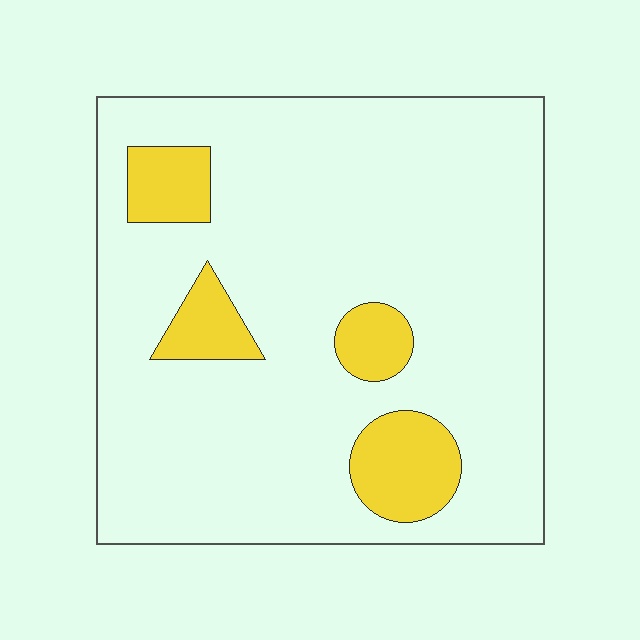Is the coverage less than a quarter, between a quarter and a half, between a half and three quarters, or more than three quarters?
Less than a quarter.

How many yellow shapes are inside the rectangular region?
4.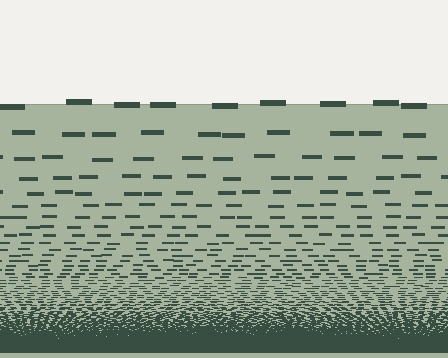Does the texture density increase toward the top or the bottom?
Density increases toward the bottom.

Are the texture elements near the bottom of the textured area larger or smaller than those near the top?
Smaller. The gradient is inverted — elements near the bottom are smaller and denser.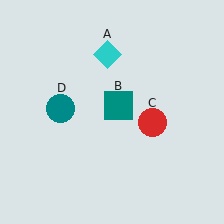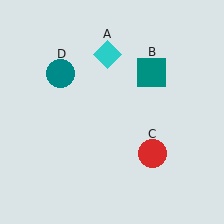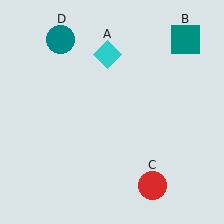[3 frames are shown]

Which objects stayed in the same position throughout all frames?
Cyan diamond (object A) remained stationary.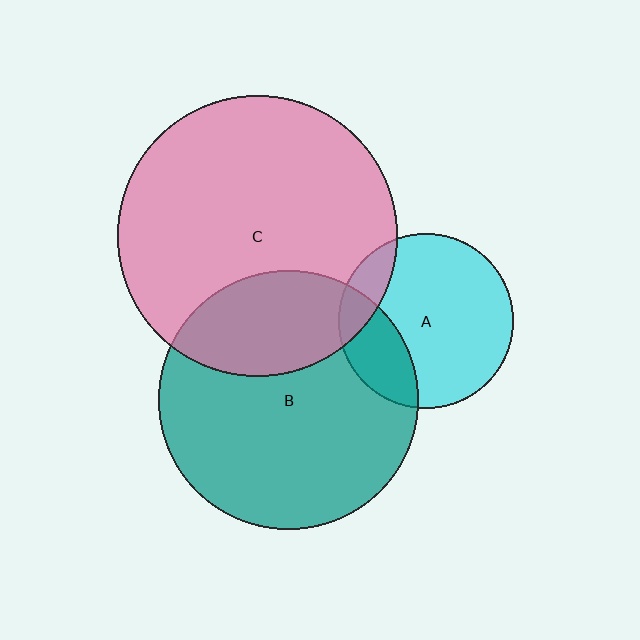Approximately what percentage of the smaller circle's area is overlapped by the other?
Approximately 25%.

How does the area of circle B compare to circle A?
Approximately 2.2 times.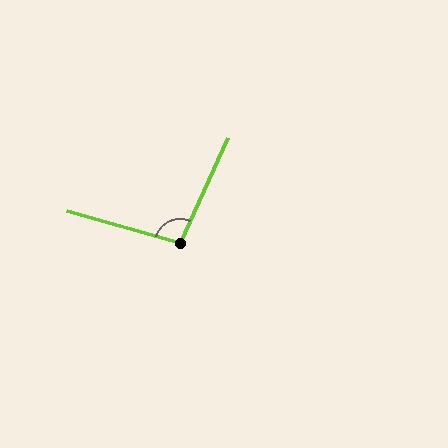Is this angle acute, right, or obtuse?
It is obtuse.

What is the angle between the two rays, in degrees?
Approximately 98 degrees.